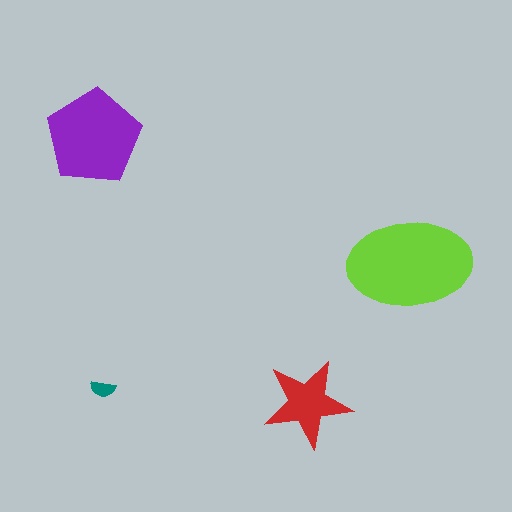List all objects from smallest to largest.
The teal semicircle, the red star, the purple pentagon, the lime ellipse.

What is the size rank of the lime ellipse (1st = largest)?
1st.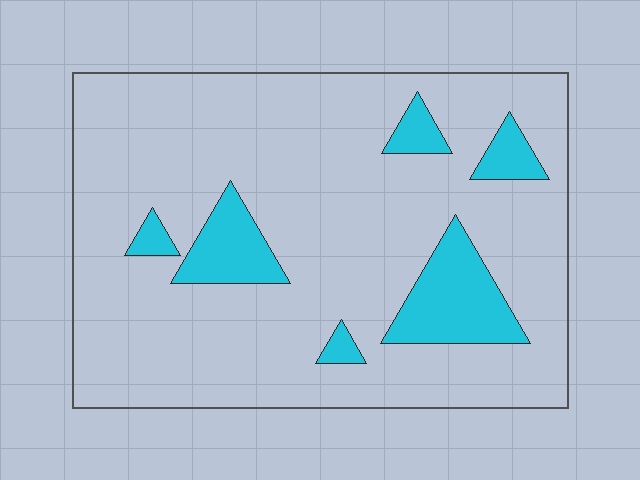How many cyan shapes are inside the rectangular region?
6.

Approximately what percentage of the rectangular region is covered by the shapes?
Approximately 15%.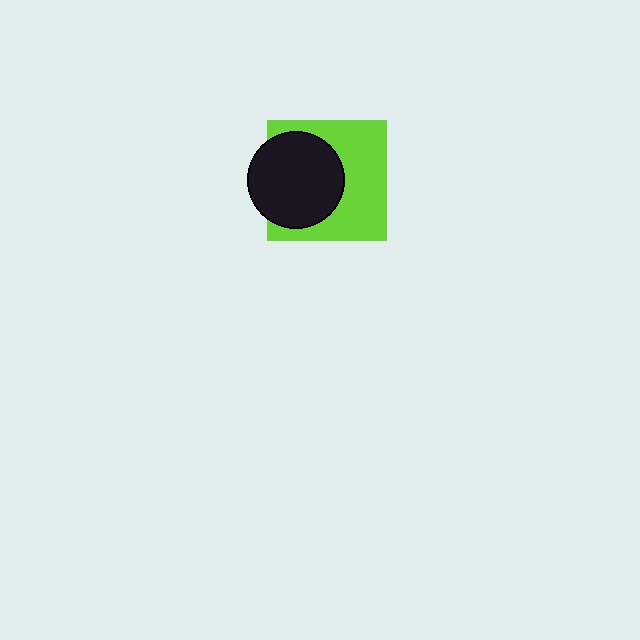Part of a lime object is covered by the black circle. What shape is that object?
It is a square.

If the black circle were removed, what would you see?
You would see the complete lime square.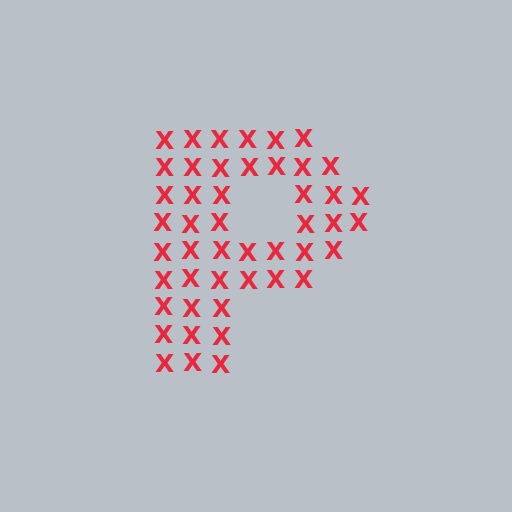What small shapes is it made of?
It is made of small letter X's.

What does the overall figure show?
The overall figure shows the letter P.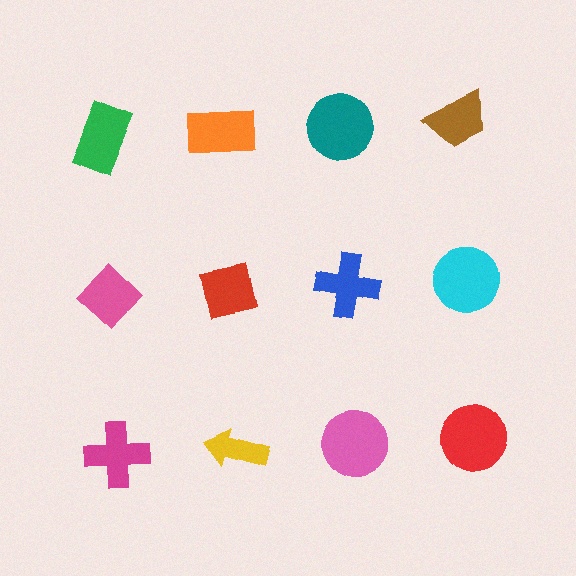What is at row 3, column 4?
A red circle.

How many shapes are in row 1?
4 shapes.